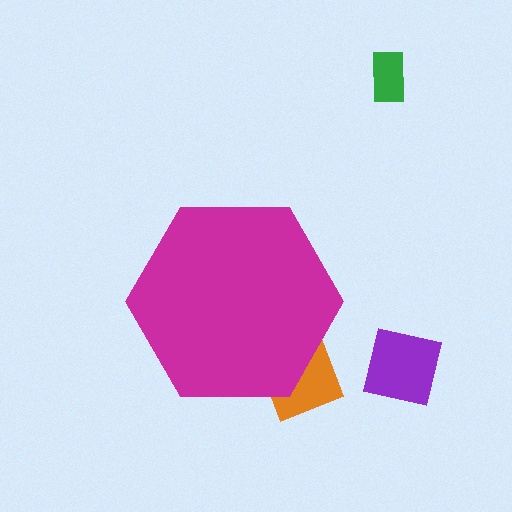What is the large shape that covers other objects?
A magenta hexagon.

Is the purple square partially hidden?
No, the purple square is fully visible.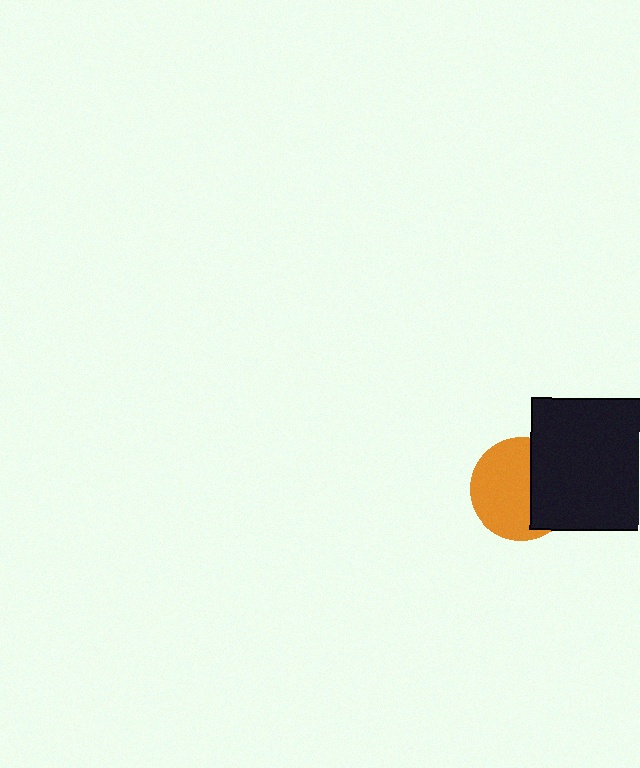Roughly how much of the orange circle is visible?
About half of it is visible (roughly 62%).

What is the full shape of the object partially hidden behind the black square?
The partially hidden object is an orange circle.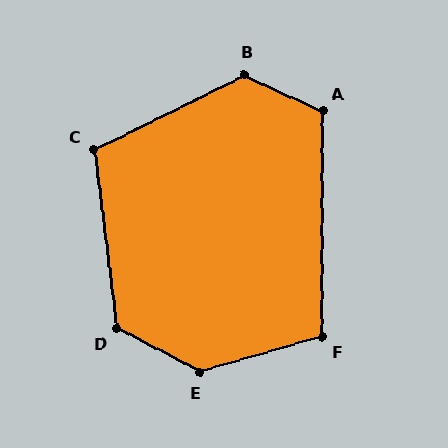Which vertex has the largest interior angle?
E, at approximately 137 degrees.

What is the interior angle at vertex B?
Approximately 129 degrees (obtuse).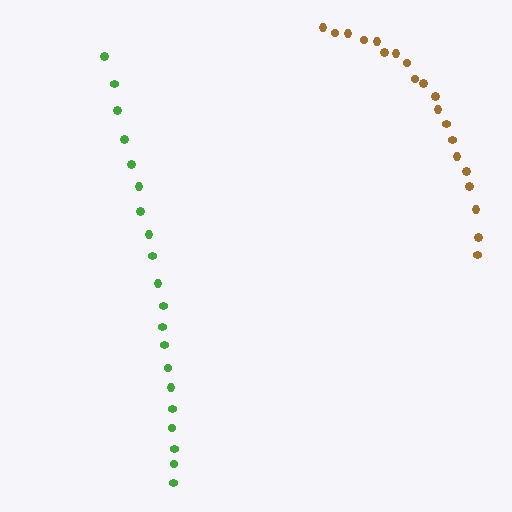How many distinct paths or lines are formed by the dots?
There are 2 distinct paths.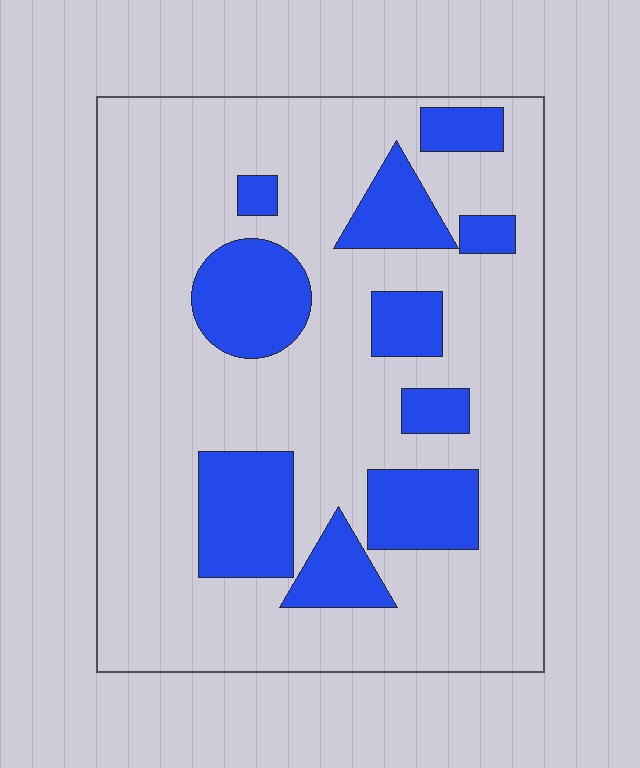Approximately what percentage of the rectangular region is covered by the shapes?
Approximately 25%.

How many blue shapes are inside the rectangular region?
10.